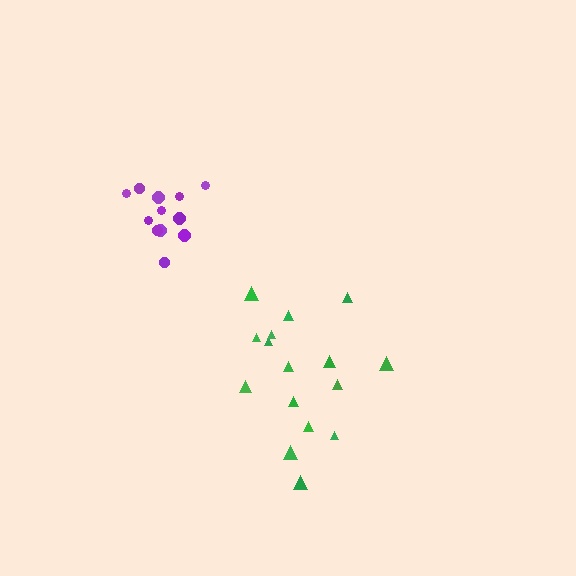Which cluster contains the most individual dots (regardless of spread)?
Green (16).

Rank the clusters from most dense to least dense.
purple, green.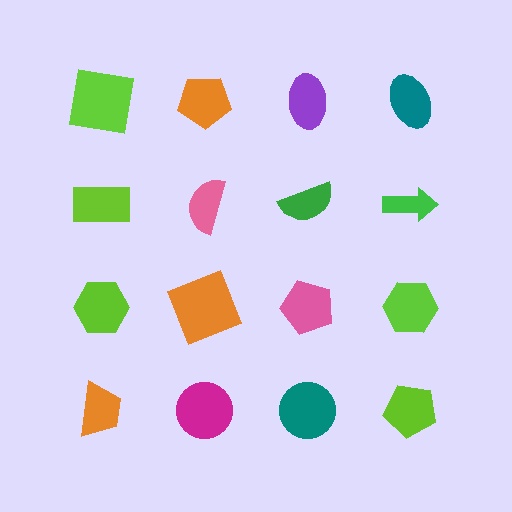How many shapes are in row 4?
4 shapes.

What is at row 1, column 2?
An orange pentagon.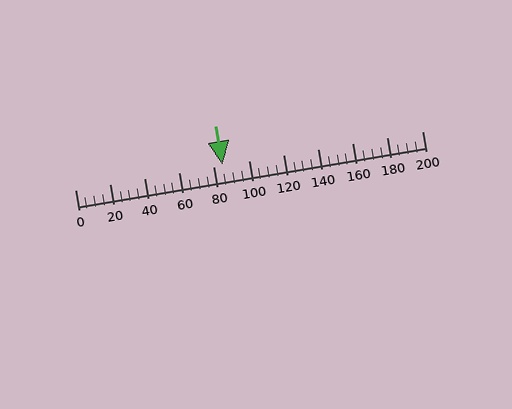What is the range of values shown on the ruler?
The ruler shows values from 0 to 200.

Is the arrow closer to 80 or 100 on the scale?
The arrow is closer to 80.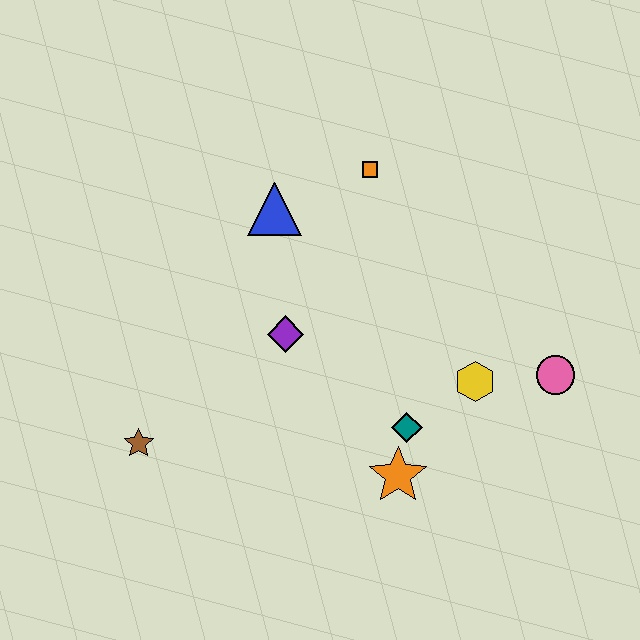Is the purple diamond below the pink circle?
No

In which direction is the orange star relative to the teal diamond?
The orange star is below the teal diamond.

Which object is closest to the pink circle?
The yellow hexagon is closest to the pink circle.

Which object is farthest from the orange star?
The orange square is farthest from the orange star.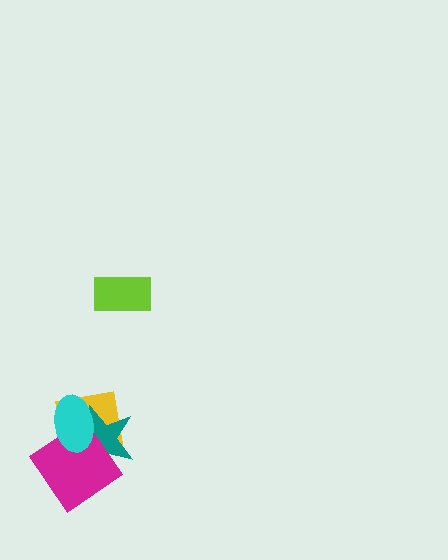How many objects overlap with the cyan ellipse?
3 objects overlap with the cyan ellipse.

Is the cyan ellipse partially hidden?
No, no other shape covers it.